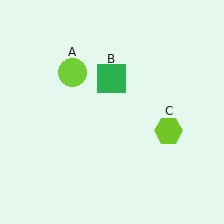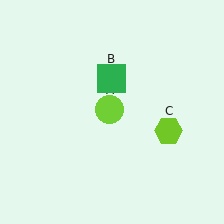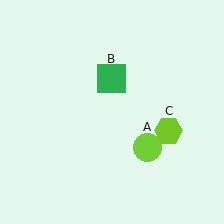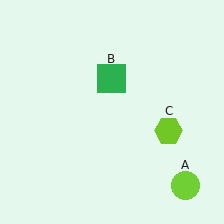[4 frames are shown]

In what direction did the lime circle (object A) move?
The lime circle (object A) moved down and to the right.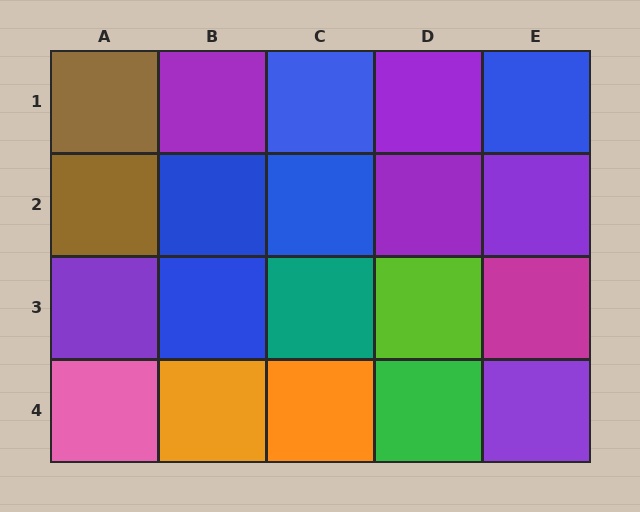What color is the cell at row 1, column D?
Purple.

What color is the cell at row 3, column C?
Teal.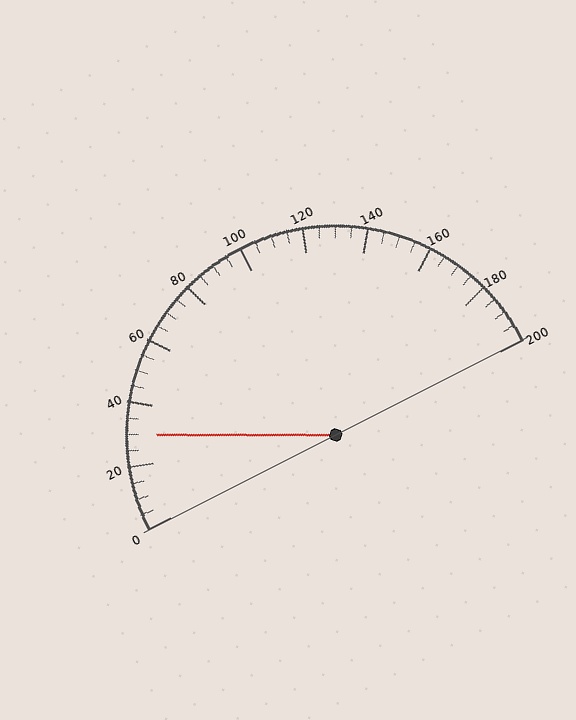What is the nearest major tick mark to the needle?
The nearest major tick mark is 40.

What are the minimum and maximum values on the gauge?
The gauge ranges from 0 to 200.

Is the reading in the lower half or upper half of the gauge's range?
The reading is in the lower half of the range (0 to 200).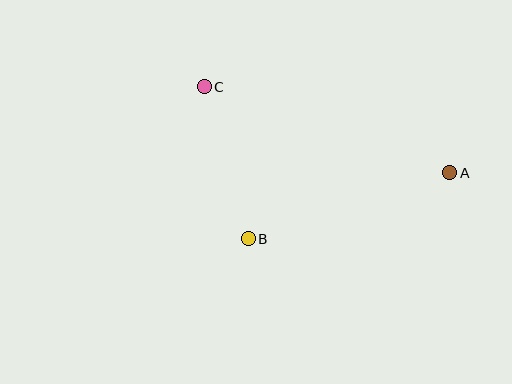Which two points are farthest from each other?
Points A and C are farthest from each other.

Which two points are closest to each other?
Points B and C are closest to each other.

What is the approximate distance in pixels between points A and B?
The distance between A and B is approximately 212 pixels.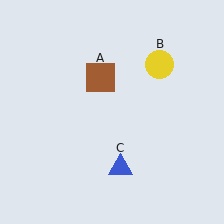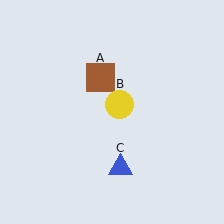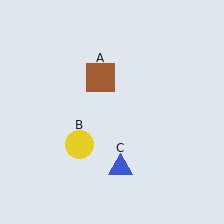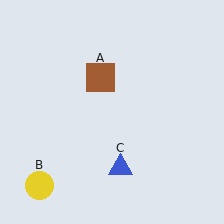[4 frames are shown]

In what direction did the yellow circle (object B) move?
The yellow circle (object B) moved down and to the left.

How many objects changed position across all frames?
1 object changed position: yellow circle (object B).